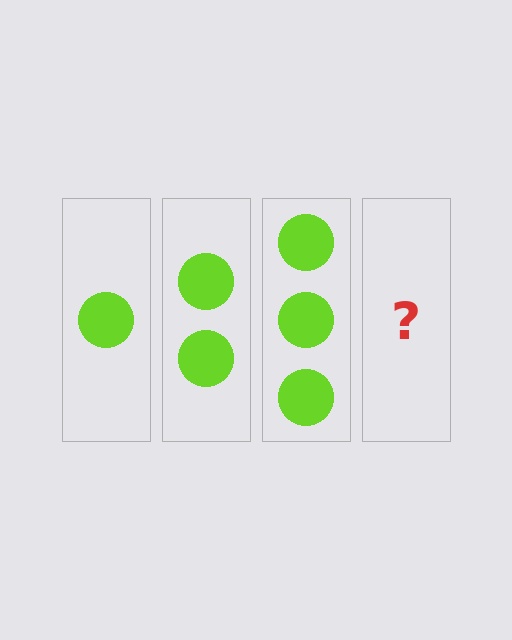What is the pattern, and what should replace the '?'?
The pattern is that each step adds one more circle. The '?' should be 4 circles.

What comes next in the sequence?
The next element should be 4 circles.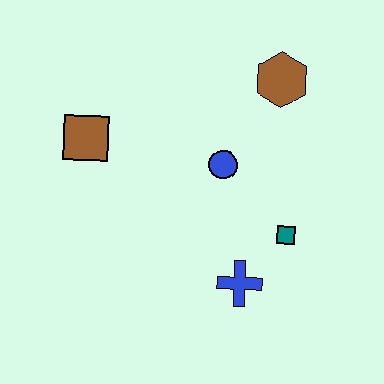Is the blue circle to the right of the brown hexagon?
No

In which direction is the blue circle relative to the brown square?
The blue circle is to the right of the brown square.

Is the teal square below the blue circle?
Yes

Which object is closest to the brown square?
The blue circle is closest to the brown square.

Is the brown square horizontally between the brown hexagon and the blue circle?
No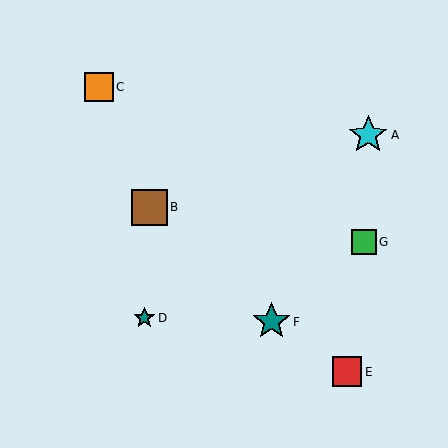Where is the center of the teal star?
The center of the teal star is at (144, 318).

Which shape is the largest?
The cyan star (labeled A) is the largest.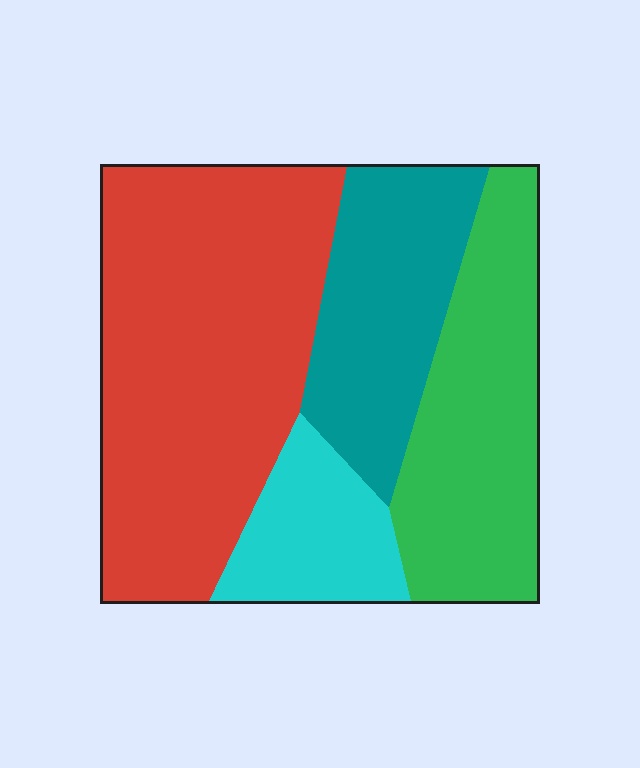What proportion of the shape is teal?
Teal takes up about one fifth (1/5) of the shape.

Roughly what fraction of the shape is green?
Green covers about 25% of the shape.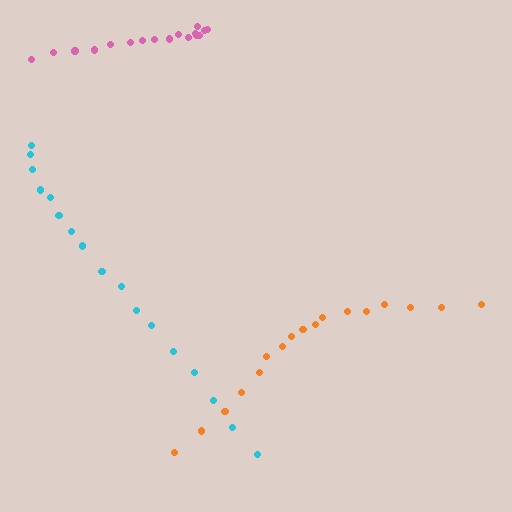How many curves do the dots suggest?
There are 3 distinct paths.